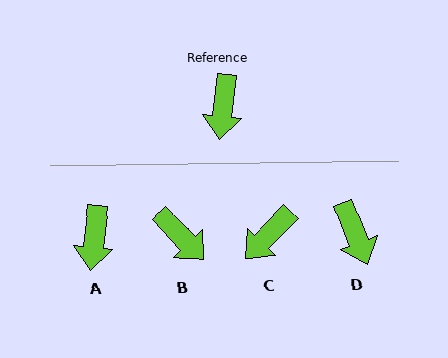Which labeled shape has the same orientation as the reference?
A.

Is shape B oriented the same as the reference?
No, it is off by about 49 degrees.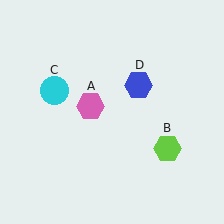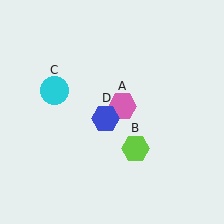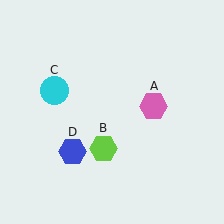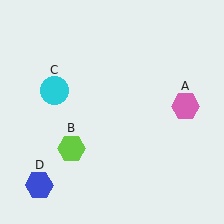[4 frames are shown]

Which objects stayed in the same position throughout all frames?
Cyan circle (object C) remained stationary.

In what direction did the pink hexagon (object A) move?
The pink hexagon (object A) moved right.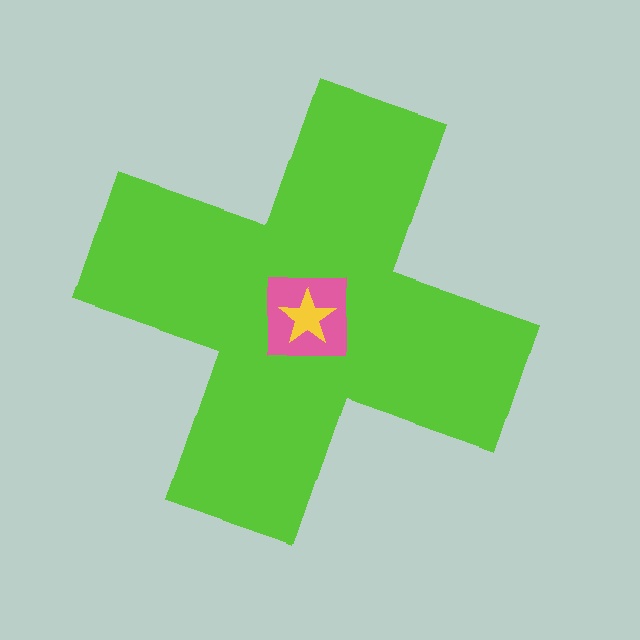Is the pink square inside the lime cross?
Yes.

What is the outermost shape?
The lime cross.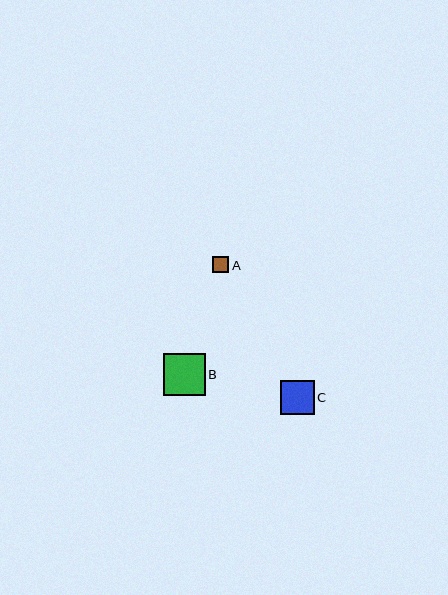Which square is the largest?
Square B is the largest with a size of approximately 42 pixels.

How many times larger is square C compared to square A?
Square C is approximately 2.2 times the size of square A.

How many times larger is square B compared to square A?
Square B is approximately 2.6 times the size of square A.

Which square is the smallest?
Square A is the smallest with a size of approximately 16 pixels.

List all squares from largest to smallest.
From largest to smallest: B, C, A.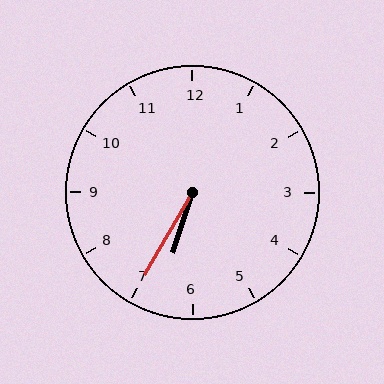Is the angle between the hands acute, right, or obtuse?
It is acute.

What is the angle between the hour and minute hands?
Approximately 12 degrees.